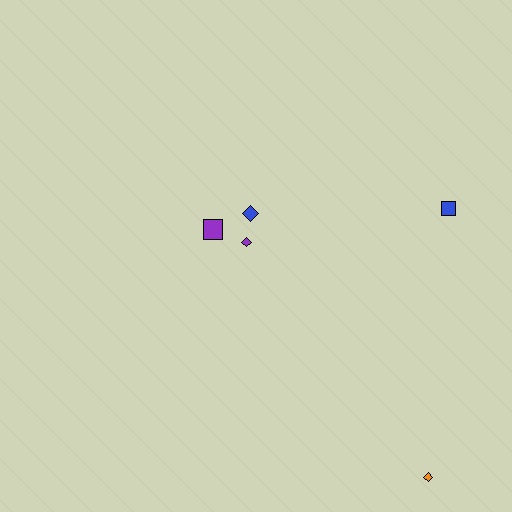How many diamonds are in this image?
There are 3 diamonds.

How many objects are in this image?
There are 5 objects.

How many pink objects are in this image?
There are no pink objects.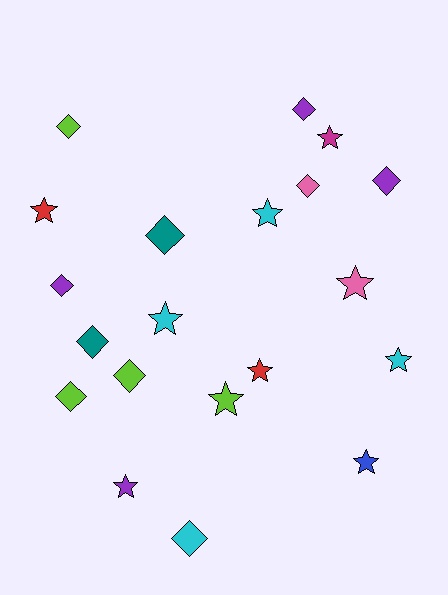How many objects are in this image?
There are 20 objects.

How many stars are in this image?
There are 10 stars.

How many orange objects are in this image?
There are no orange objects.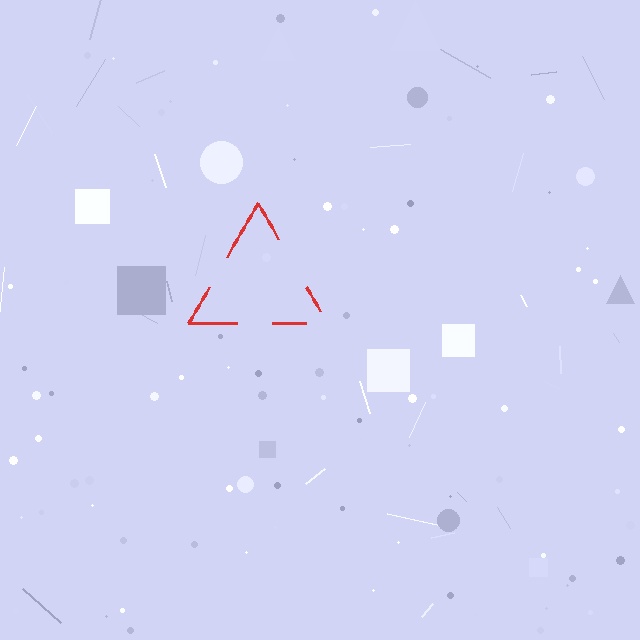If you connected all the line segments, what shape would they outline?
They would outline a triangle.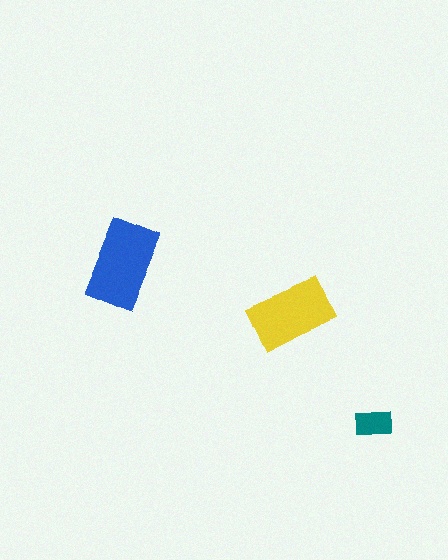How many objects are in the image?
There are 3 objects in the image.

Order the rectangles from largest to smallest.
the blue one, the yellow one, the teal one.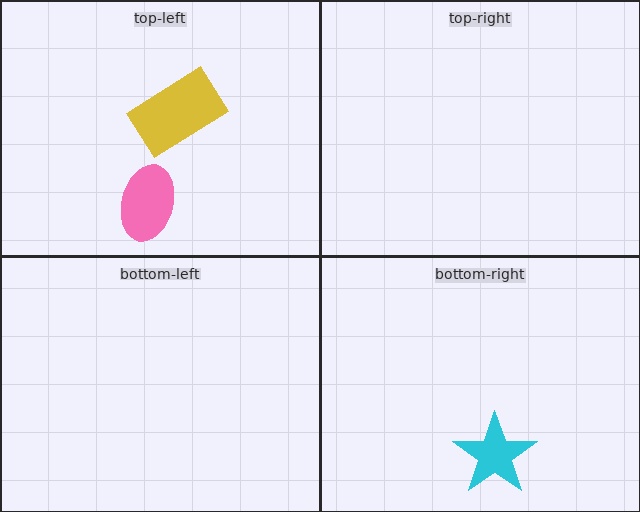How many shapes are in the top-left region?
2.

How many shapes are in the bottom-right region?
1.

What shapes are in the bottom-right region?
The cyan star.